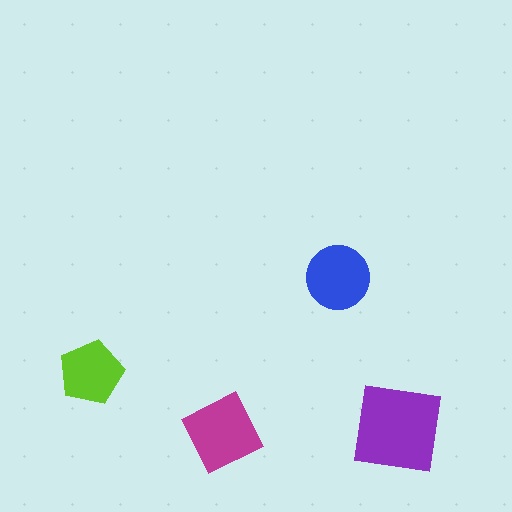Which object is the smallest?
The lime pentagon.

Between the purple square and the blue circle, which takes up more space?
The purple square.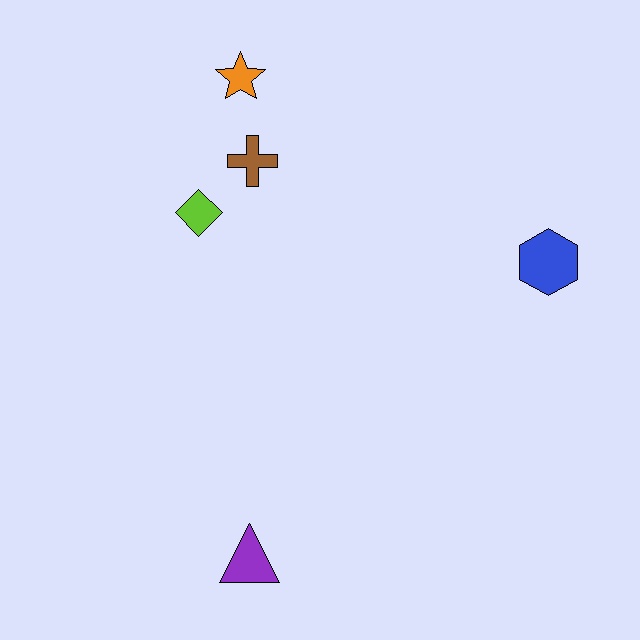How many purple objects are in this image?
There is 1 purple object.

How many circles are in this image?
There are no circles.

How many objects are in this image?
There are 5 objects.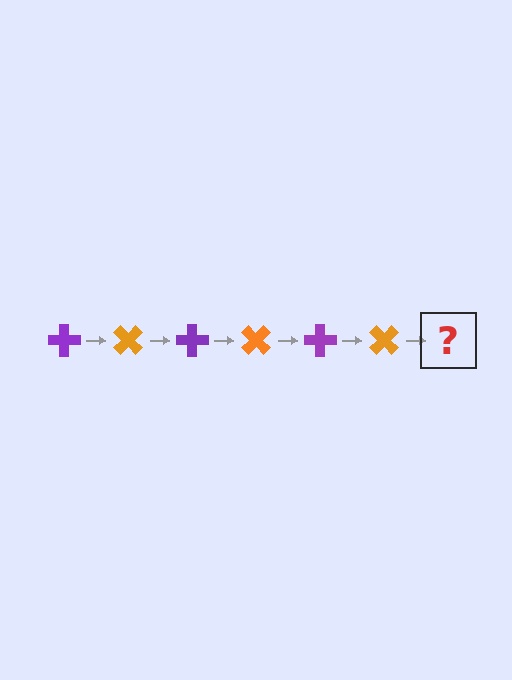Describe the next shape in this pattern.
It should be a purple cross, rotated 270 degrees from the start.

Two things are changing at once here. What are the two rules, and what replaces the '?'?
The two rules are that it rotates 45 degrees each step and the color cycles through purple and orange. The '?' should be a purple cross, rotated 270 degrees from the start.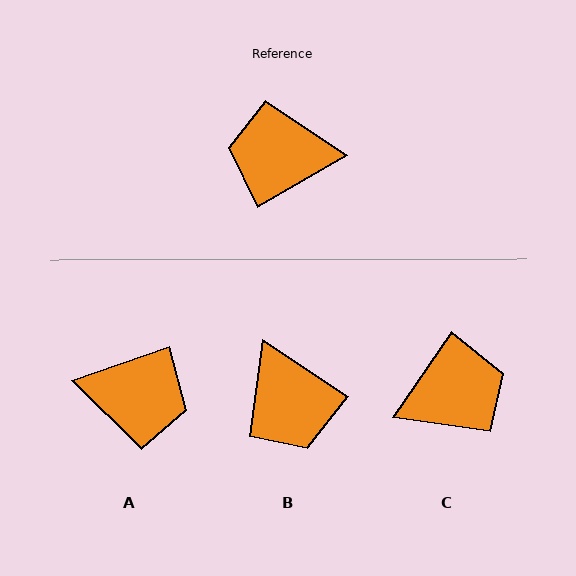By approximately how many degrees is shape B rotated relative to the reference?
Approximately 116 degrees counter-clockwise.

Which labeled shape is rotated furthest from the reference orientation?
A, about 169 degrees away.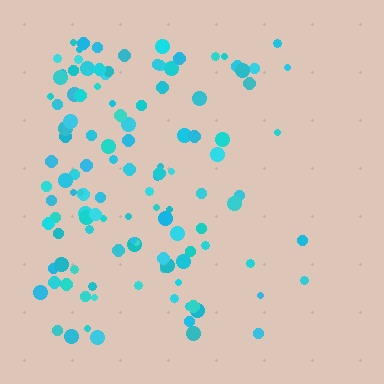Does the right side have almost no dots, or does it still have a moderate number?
Still a moderate number, just noticeably fewer than the left.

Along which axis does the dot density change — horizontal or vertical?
Horizontal.